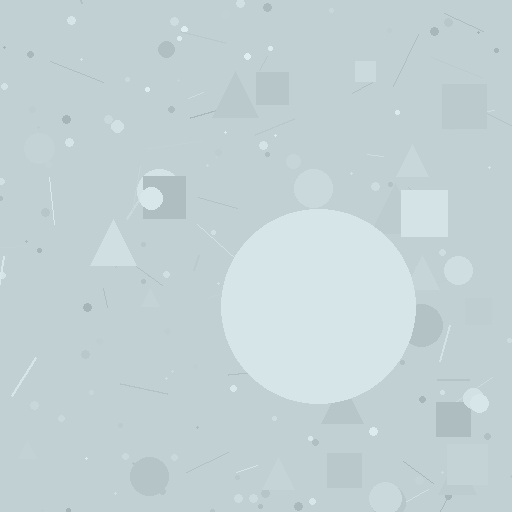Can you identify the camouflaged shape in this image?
The camouflaged shape is a circle.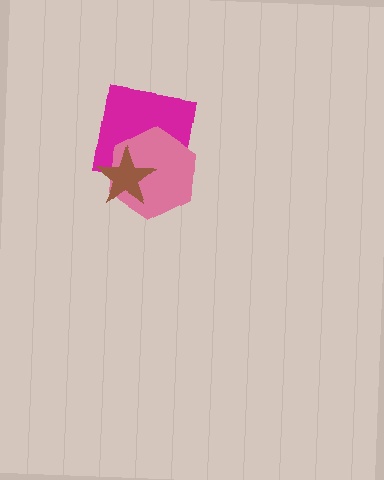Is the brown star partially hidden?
No, no other shape covers it.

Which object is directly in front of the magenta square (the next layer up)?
The pink hexagon is directly in front of the magenta square.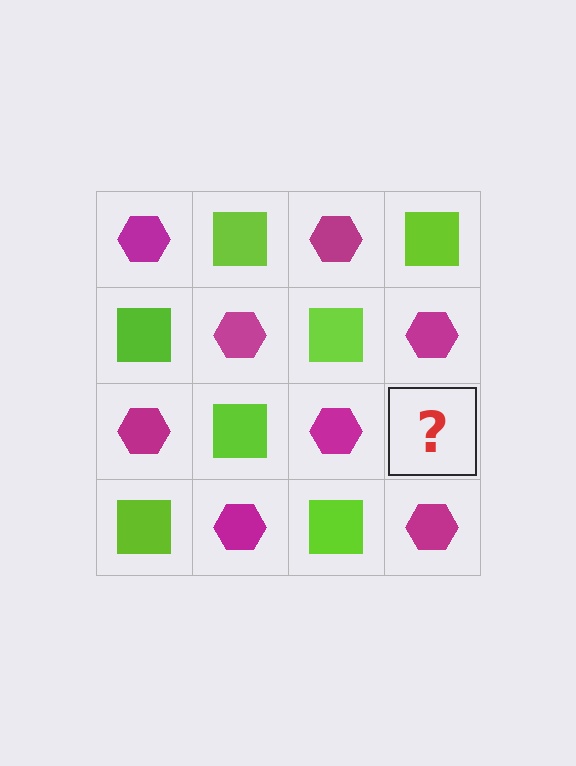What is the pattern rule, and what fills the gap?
The rule is that it alternates magenta hexagon and lime square in a checkerboard pattern. The gap should be filled with a lime square.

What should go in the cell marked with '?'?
The missing cell should contain a lime square.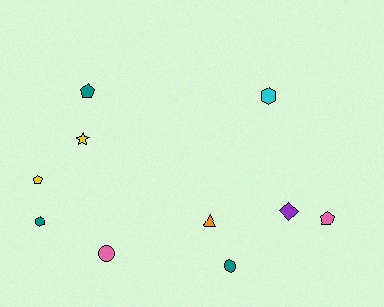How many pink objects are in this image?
There are 2 pink objects.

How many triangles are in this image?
There is 1 triangle.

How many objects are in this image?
There are 10 objects.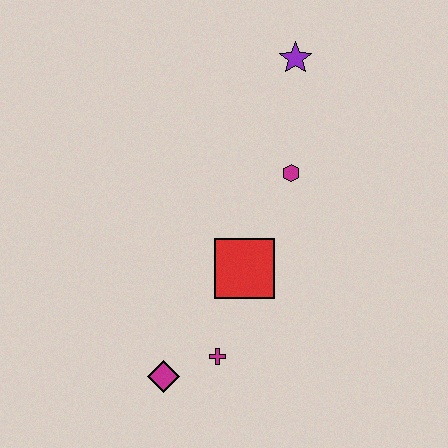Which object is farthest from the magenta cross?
The purple star is farthest from the magenta cross.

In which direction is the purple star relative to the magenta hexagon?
The purple star is above the magenta hexagon.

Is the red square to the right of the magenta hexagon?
No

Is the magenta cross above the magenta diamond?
Yes